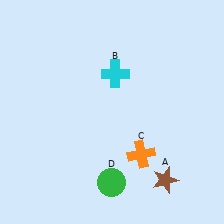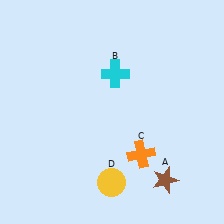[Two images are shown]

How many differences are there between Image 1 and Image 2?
There is 1 difference between the two images.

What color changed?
The circle (D) changed from green in Image 1 to yellow in Image 2.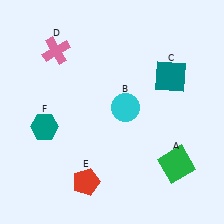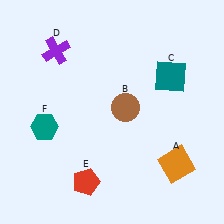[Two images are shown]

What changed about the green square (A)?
In Image 1, A is green. In Image 2, it changed to orange.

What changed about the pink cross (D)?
In Image 1, D is pink. In Image 2, it changed to purple.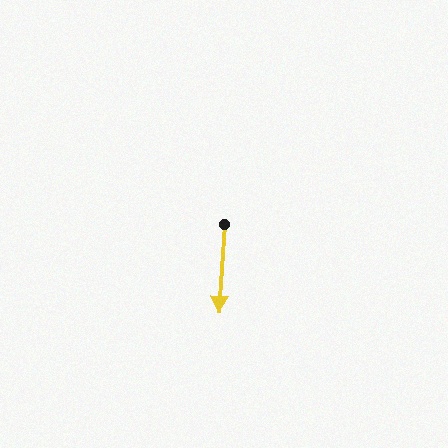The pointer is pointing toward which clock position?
Roughly 6 o'clock.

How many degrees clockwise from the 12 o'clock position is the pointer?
Approximately 184 degrees.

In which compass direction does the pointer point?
South.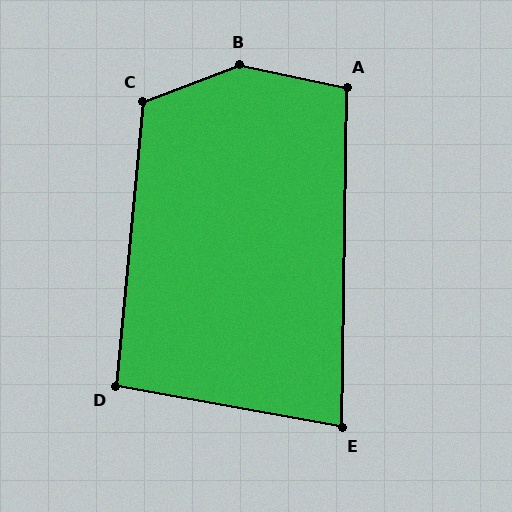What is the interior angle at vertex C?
Approximately 116 degrees (obtuse).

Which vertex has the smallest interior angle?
E, at approximately 81 degrees.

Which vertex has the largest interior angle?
B, at approximately 148 degrees.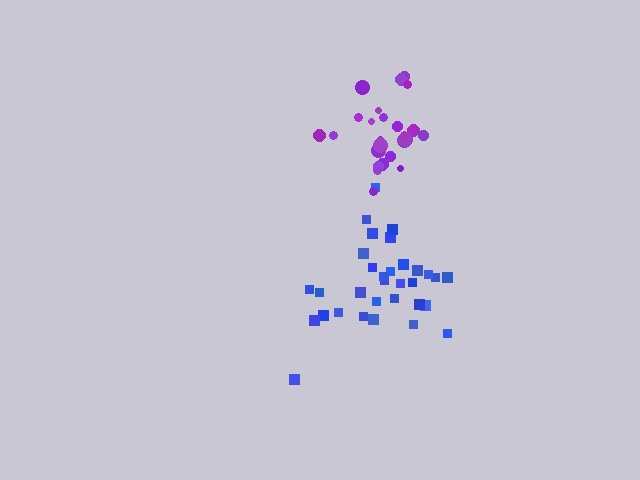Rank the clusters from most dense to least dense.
purple, blue.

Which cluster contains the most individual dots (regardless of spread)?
Blue (32).